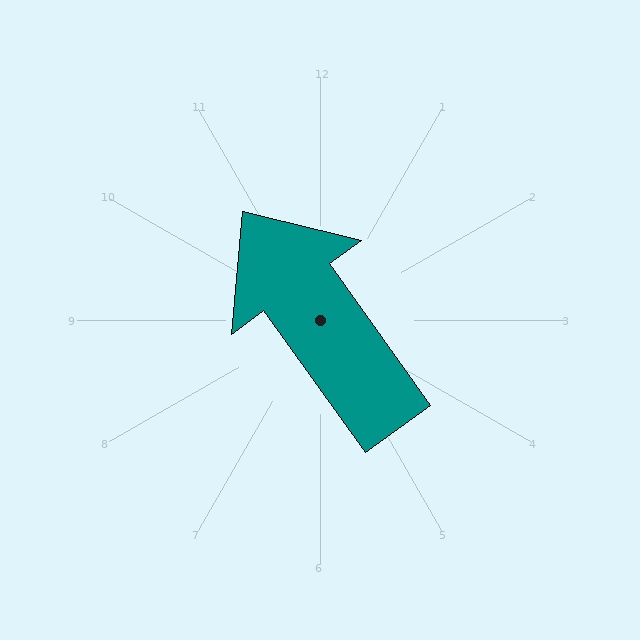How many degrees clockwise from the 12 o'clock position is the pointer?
Approximately 324 degrees.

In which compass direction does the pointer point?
Northwest.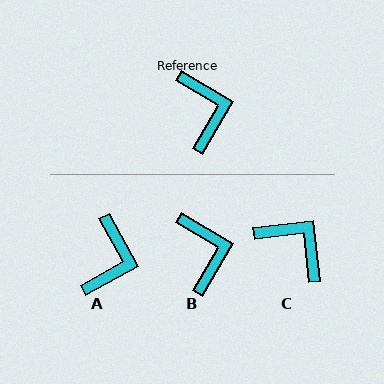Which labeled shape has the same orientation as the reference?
B.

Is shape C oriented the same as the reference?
No, it is off by about 38 degrees.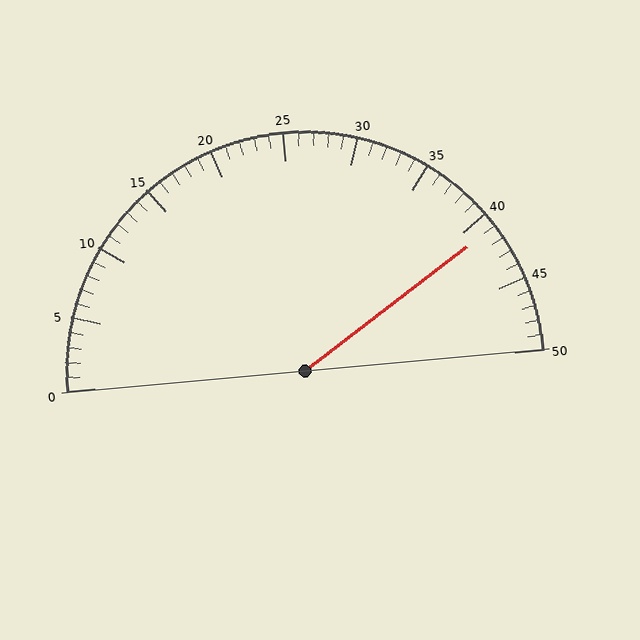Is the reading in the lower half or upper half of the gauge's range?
The reading is in the upper half of the range (0 to 50).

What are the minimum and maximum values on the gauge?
The gauge ranges from 0 to 50.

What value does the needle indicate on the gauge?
The needle indicates approximately 41.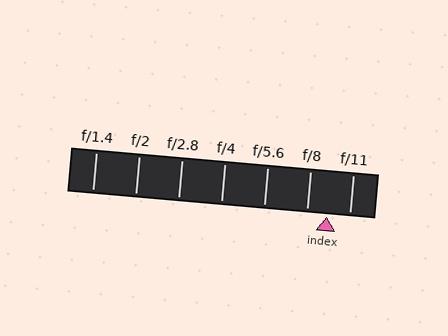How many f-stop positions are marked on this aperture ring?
There are 7 f-stop positions marked.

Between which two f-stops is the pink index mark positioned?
The index mark is between f/8 and f/11.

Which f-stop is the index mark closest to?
The index mark is closest to f/8.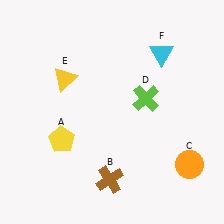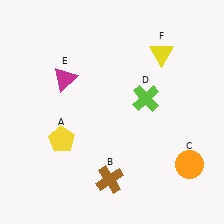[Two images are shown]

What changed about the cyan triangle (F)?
In Image 1, F is cyan. In Image 2, it changed to yellow.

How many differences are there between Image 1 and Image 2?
There are 2 differences between the two images.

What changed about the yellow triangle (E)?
In Image 1, E is yellow. In Image 2, it changed to magenta.